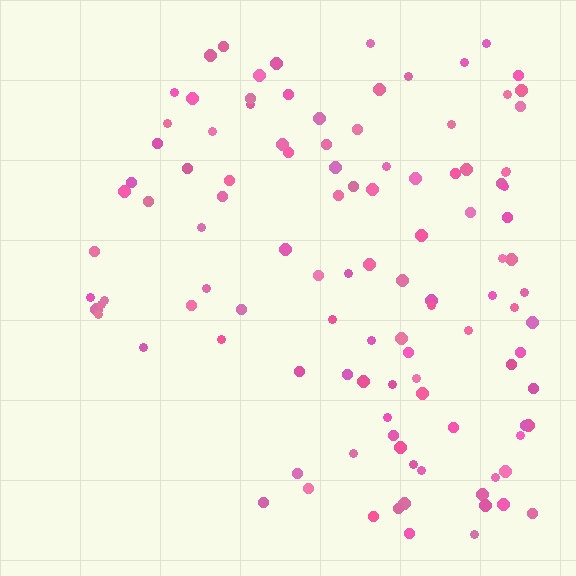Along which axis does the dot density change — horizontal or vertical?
Horizontal.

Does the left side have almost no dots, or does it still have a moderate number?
Still a moderate number, just noticeably fewer than the right.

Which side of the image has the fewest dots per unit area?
The left.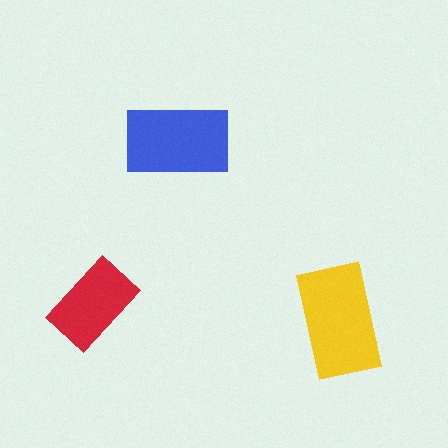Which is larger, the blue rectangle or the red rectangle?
The blue one.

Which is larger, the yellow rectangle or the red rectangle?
The yellow one.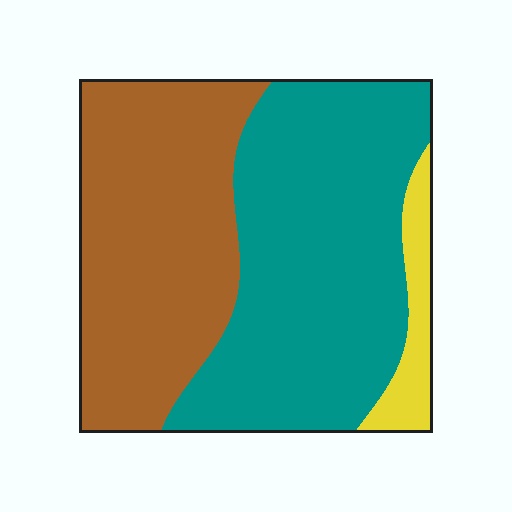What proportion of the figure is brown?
Brown covers roughly 40% of the figure.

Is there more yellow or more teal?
Teal.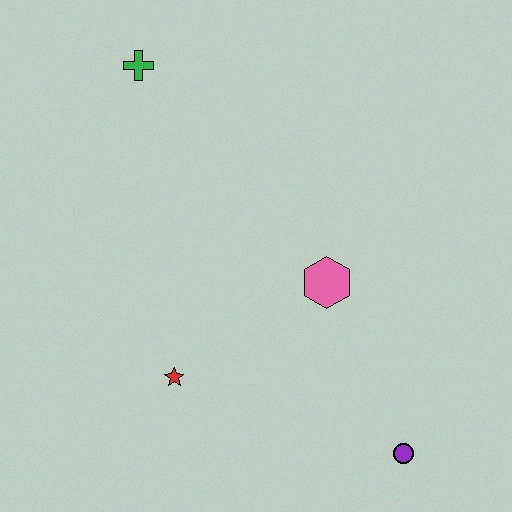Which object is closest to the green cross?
The pink hexagon is closest to the green cross.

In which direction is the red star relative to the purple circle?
The red star is to the left of the purple circle.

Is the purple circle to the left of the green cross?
No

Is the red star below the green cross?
Yes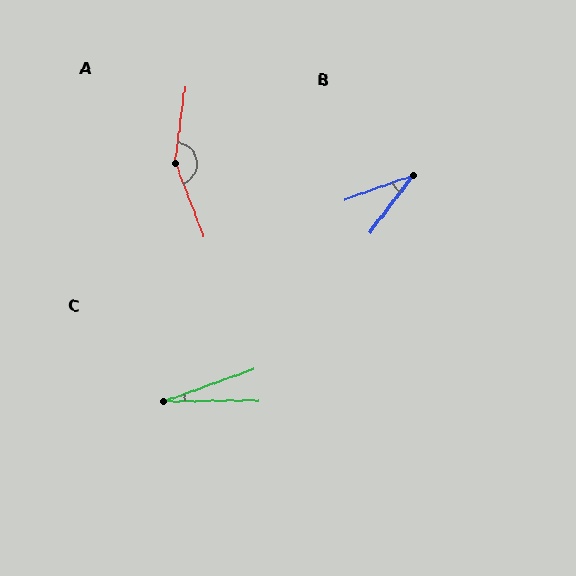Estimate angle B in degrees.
Approximately 33 degrees.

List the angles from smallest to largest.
C (19°), B (33°), A (152°).